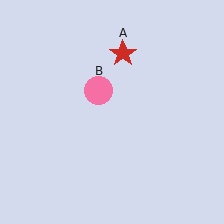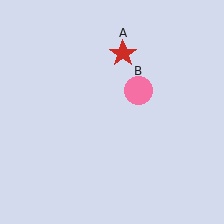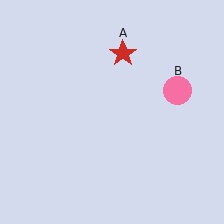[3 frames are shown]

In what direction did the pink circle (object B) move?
The pink circle (object B) moved right.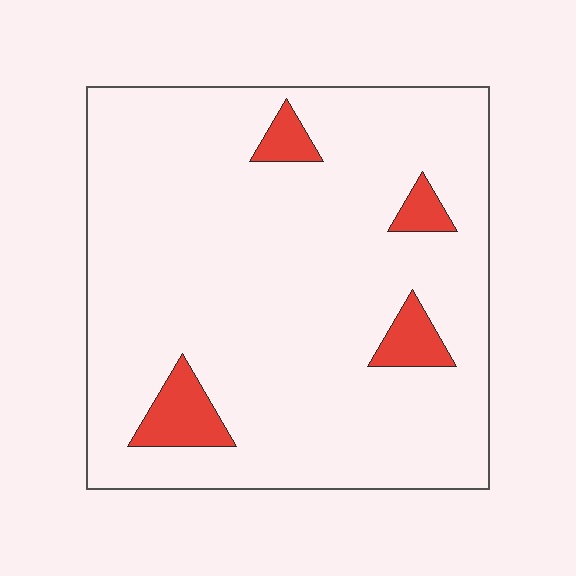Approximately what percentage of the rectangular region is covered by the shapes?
Approximately 10%.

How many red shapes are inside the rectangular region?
4.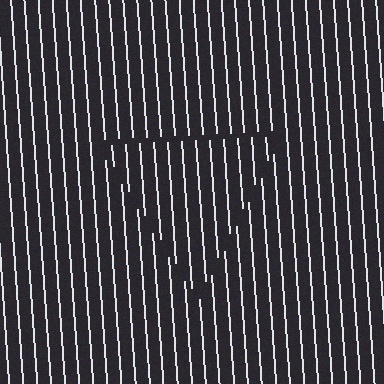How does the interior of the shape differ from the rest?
The interior of the shape contains the same grating, shifted by half a period — the contour is defined by the phase discontinuity where line-ends from the inner and outer gratings abut.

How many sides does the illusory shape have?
3 sides — the line-ends trace a triangle.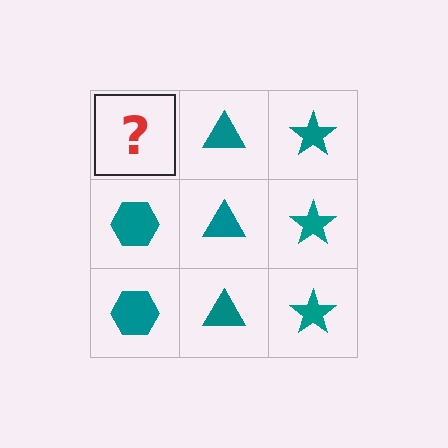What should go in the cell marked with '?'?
The missing cell should contain a teal hexagon.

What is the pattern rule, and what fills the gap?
The rule is that each column has a consistent shape. The gap should be filled with a teal hexagon.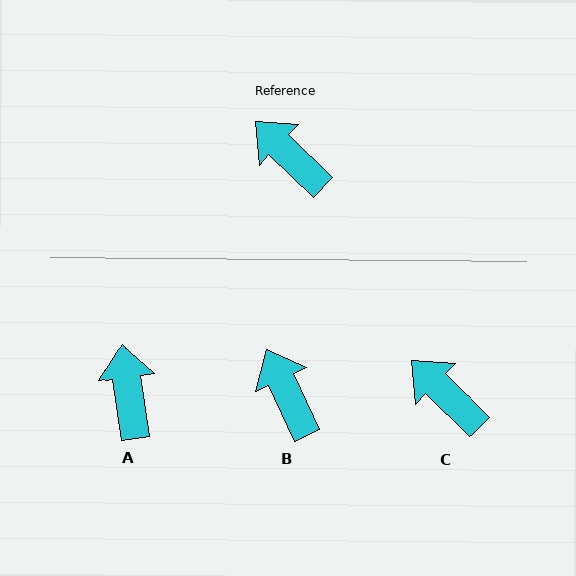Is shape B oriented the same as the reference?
No, it is off by about 21 degrees.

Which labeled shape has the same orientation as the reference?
C.